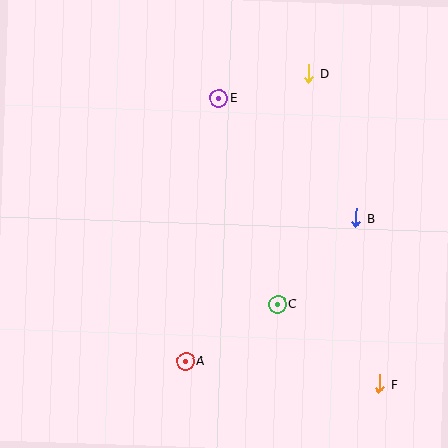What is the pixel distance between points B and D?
The distance between B and D is 152 pixels.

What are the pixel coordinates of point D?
Point D is at (309, 74).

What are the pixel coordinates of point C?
Point C is at (277, 304).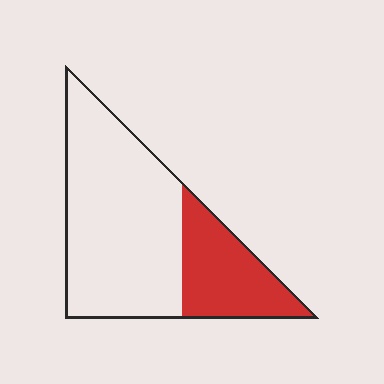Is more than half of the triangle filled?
No.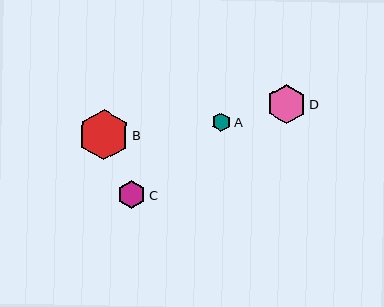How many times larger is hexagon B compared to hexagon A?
Hexagon B is approximately 2.8 times the size of hexagon A.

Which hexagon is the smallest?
Hexagon A is the smallest with a size of approximately 18 pixels.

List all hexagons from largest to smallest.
From largest to smallest: B, D, C, A.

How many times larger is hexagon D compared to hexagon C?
Hexagon D is approximately 1.4 times the size of hexagon C.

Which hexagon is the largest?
Hexagon B is the largest with a size of approximately 51 pixels.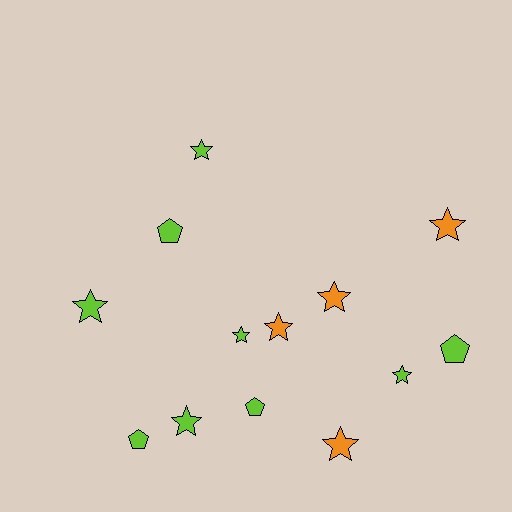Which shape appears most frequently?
Star, with 9 objects.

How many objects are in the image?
There are 13 objects.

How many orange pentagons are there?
There are no orange pentagons.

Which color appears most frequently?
Lime, with 9 objects.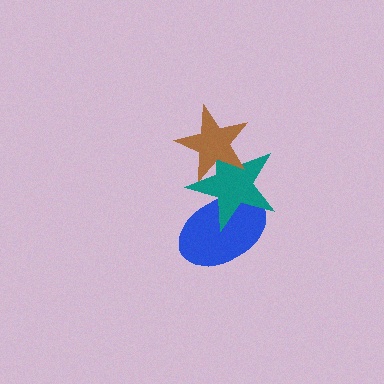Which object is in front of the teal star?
The brown star is in front of the teal star.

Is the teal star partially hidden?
Yes, it is partially covered by another shape.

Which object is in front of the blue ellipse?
The teal star is in front of the blue ellipse.